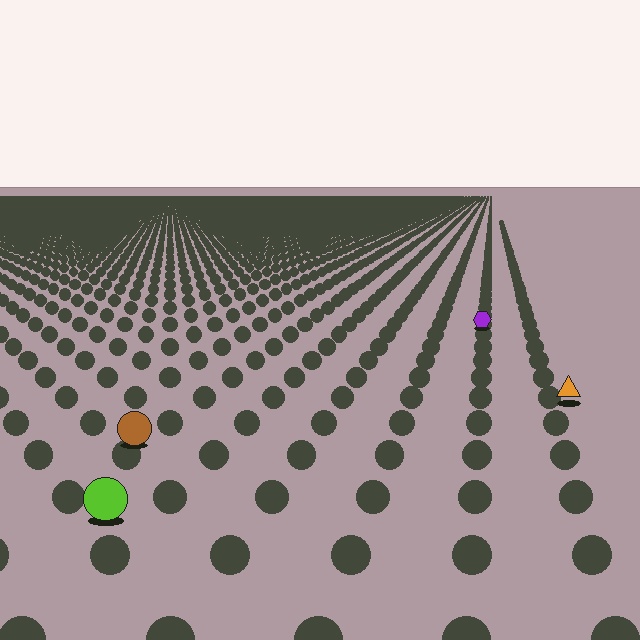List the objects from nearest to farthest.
From nearest to farthest: the lime circle, the brown circle, the orange triangle, the purple hexagon.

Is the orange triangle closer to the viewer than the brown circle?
No. The brown circle is closer — you can tell from the texture gradient: the ground texture is coarser near it.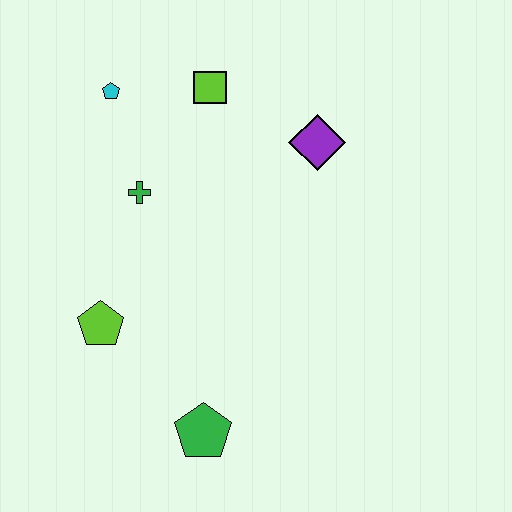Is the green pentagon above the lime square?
No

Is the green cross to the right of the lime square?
No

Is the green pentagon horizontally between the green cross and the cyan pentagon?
No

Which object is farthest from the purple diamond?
The green pentagon is farthest from the purple diamond.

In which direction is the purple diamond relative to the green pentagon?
The purple diamond is above the green pentagon.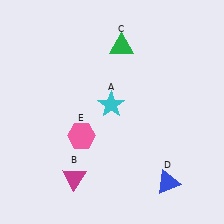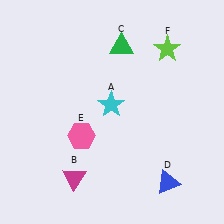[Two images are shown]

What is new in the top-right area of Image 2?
A lime star (F) was added in the top-right area of Image 2.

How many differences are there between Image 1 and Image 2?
There is 1 difference between the two images.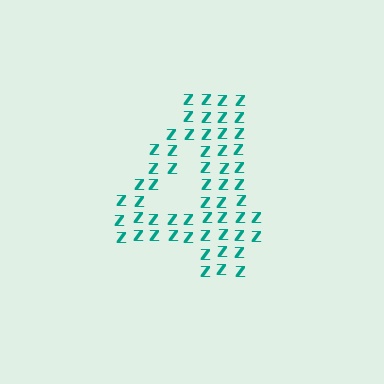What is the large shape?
The large shape is the digit 4.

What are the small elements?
The small elements are letter Z's.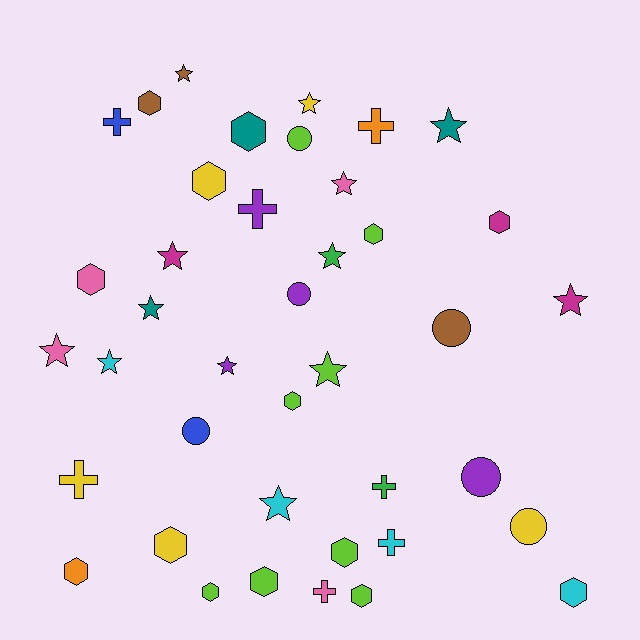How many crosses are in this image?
There are 7 crosses.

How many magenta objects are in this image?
There are 3 magenta objects.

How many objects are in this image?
There are 40 objects.